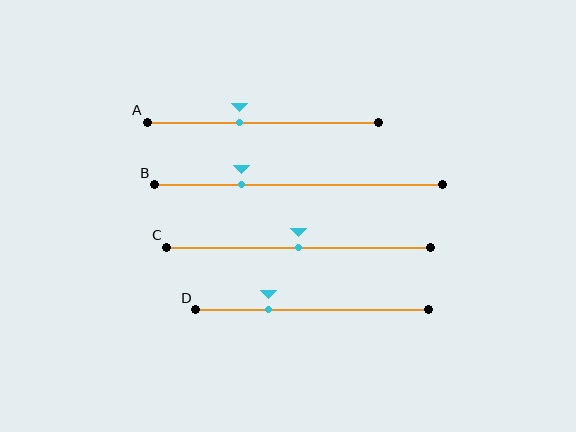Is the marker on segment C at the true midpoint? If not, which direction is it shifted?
Yes, the marker on segment C is at the true midpoint.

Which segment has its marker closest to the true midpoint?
Segment C has its marker closest to the true midpoint.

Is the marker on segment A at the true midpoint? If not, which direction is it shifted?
No, the marker on segment A is shifted to the left by about 10% of the segment length.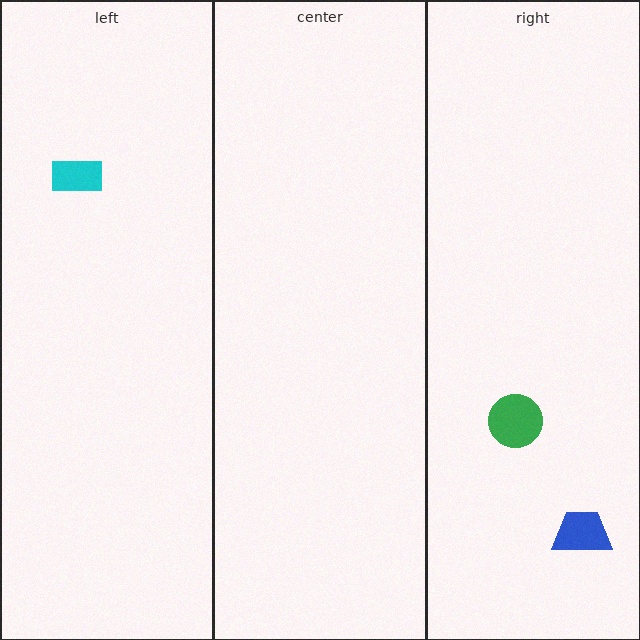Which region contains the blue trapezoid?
The right region.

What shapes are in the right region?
The blue trapezoid, the green circle.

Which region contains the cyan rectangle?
The left region.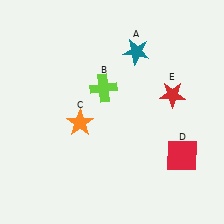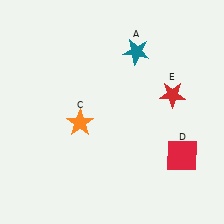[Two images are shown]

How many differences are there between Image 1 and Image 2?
There is 1 difference between the two images.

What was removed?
The lime cross (B) was removed in Image 2.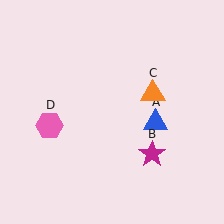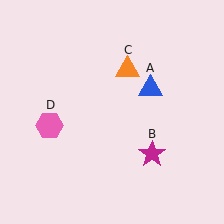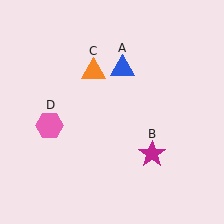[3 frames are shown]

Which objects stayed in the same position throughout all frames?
Magenta star (object B) and pink hexagon (object D) remained stationary.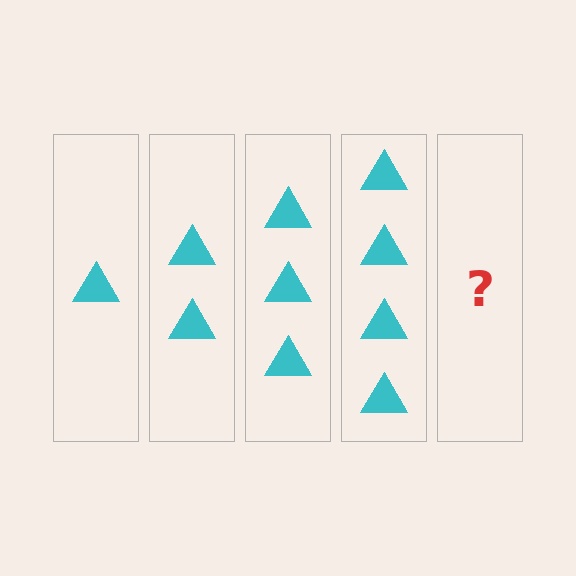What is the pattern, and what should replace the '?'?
The pattern is that each step adds one more triangle. The '?' should be 5 triangles.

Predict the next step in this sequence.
The next step is 5 triangles.